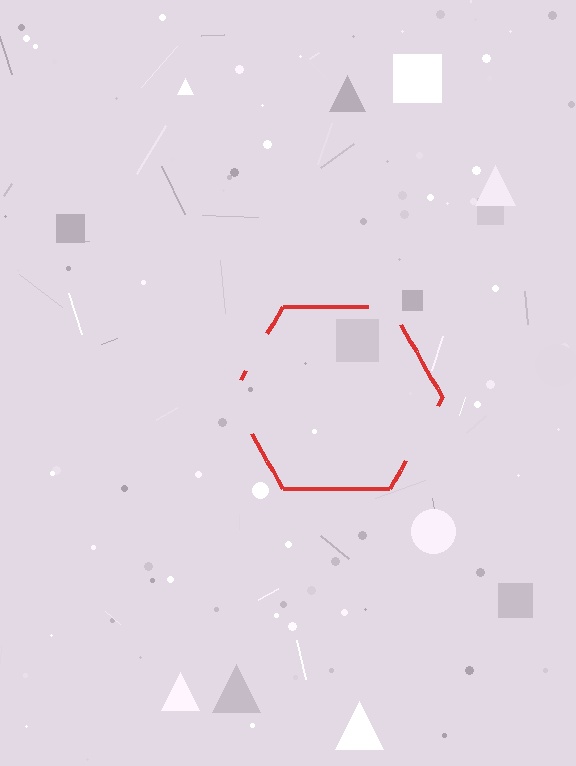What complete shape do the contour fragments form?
The contour fragments form a hexagon.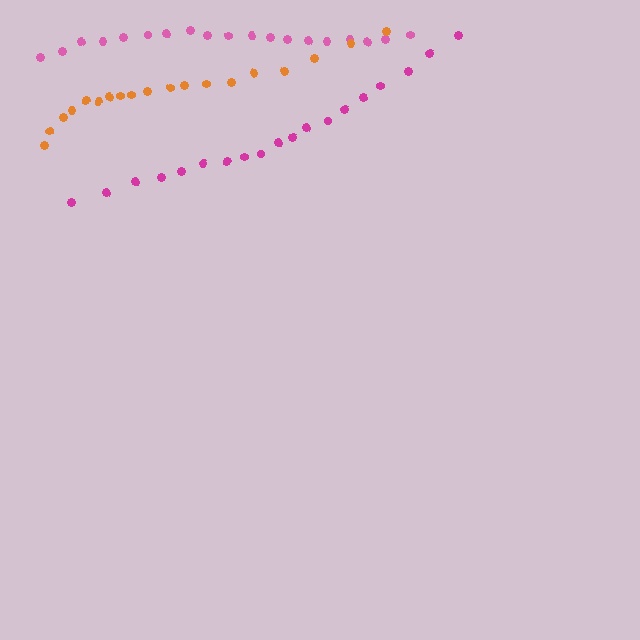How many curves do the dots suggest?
There are 3 distinct paths.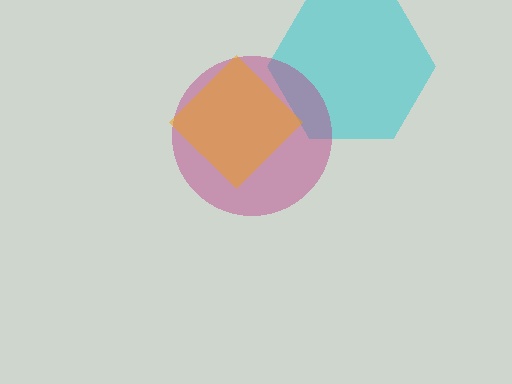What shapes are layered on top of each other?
The layered shapes are: a cyan hexagon, a magenta circle, an orange diamond.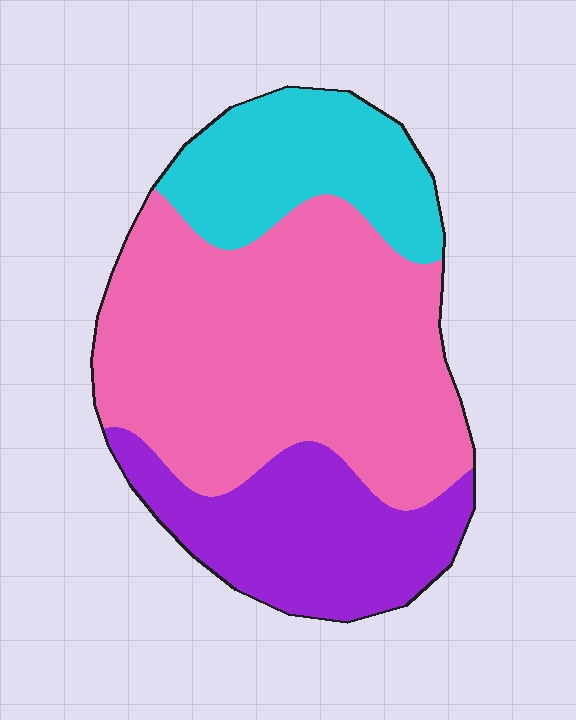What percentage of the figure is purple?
Purple takes up about one quarter (1/4) of the figure.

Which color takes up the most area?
Pink, at roughly 55%.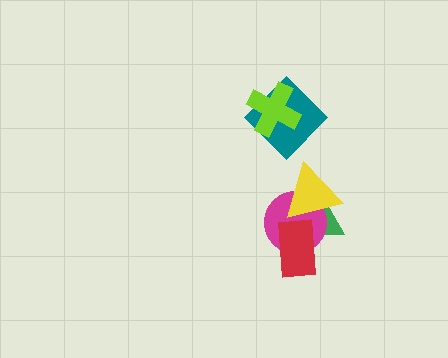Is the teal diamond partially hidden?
Yes, it is partially covered by another shape.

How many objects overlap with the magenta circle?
3 objects overlap with the magenta circle.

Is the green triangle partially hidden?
Yes, it is partially covered by another shape.